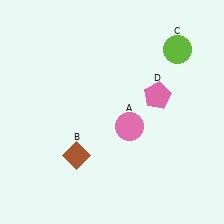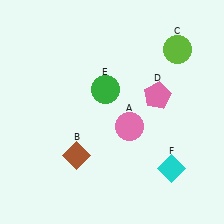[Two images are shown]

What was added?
A green circle (E), a cyan diamond (F) were added in Image 2.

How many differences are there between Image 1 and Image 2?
There are 2 differences between the two images.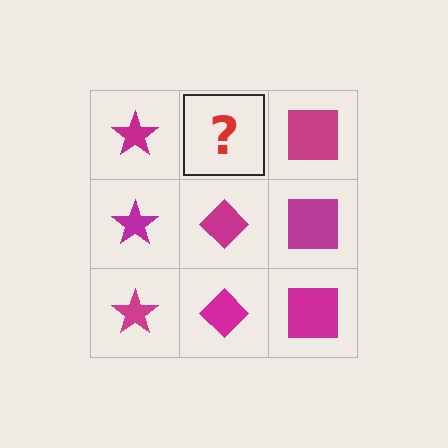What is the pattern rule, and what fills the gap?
The rule is that each column has a consistent shape. The gap should be filled with a magenta diamond.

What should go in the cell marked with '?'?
The missing cell should contain a magenta diamond.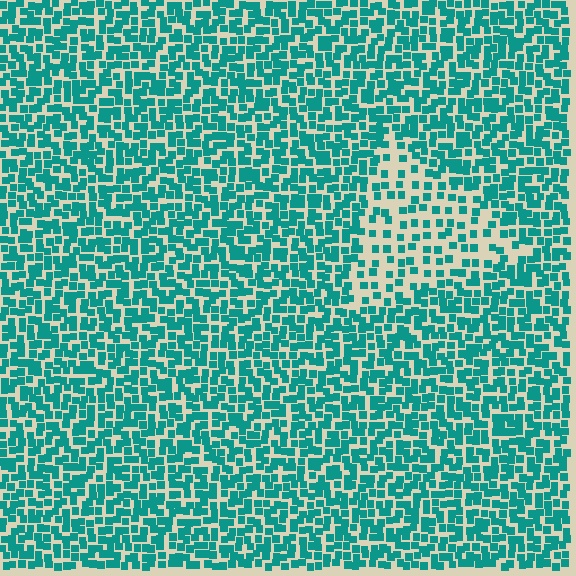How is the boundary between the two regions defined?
The boundary is defined by a change in element density (approximately 2.1x ratio). All elements are the same color, size, and shape.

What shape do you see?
I see a triangle.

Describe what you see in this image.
The image contains small teal elements arranged at two different densities. A triangle-shaped region is visible where the elements are less densely packed than the surrounding area.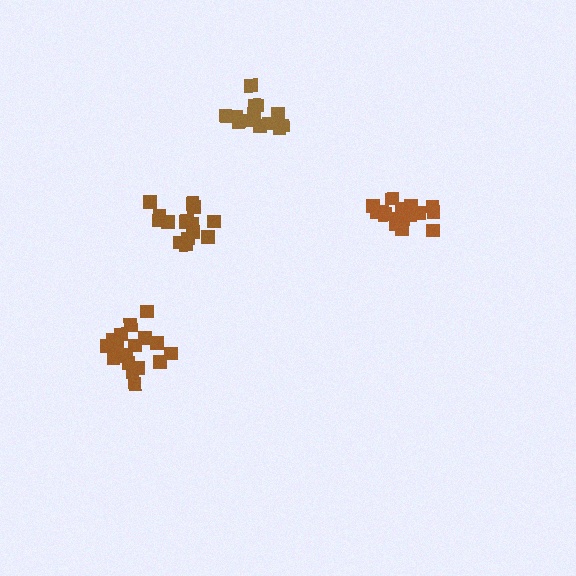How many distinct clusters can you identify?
There are 4 distinct clusters.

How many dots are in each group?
Group 1: 16 dots, Group 2: 17 dots, Group 3: 15 dots, Group 4: 15 dots (63 total).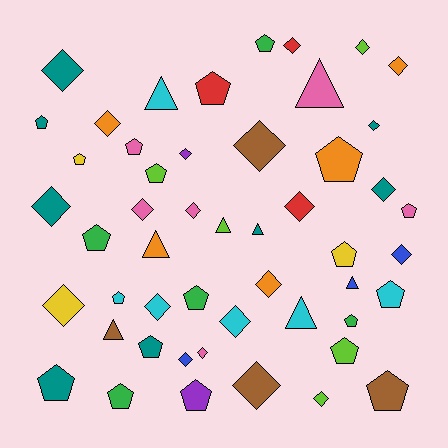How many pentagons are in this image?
There are 20 pentagons.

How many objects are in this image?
There are 50 objects.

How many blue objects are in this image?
There are 3 blue objects.